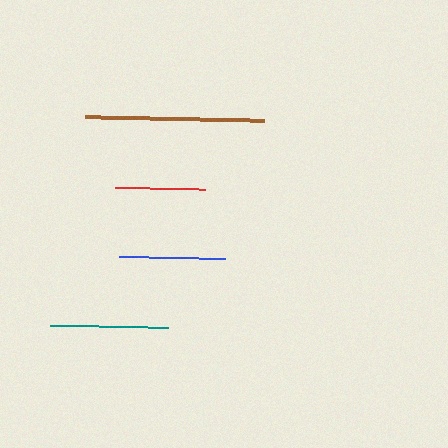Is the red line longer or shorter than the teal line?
The teal line is longer than the red line.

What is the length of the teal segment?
The teal segment is approximately 117 pixels long.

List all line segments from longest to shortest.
From longest to shortest: brown, teal, blue, red.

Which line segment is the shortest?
The red line is the shortest at approximately 90 pixels.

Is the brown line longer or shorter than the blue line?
The brown line is longer than the blue line.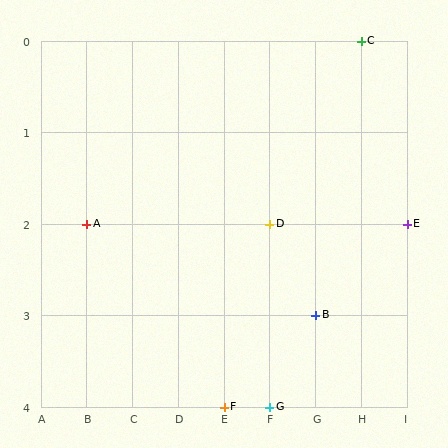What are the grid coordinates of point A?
Point A is at grid coordinates (B, 2).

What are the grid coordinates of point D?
Point D is at grid coordinates (F, 2).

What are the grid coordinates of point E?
Point E is at grid coordinates (I, 2).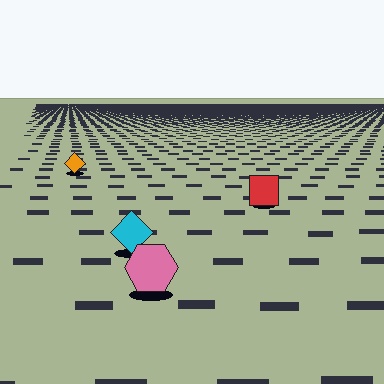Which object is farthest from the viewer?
The orange diamond is farthest from the viewer. It appears smaller and the ground texture around it is denser.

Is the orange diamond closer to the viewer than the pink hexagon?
No. The pink hexagon is closer — you can tell from the texture gradient: the ground texture is coarser near it.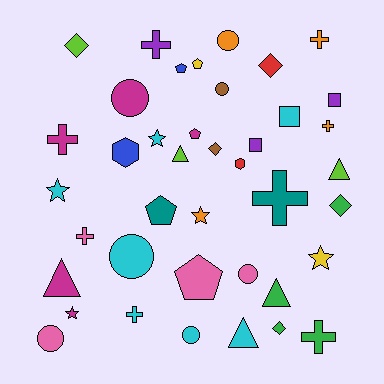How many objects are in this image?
There are 40 objects.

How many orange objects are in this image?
There are 4 orange objects.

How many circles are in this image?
There are 7 circles.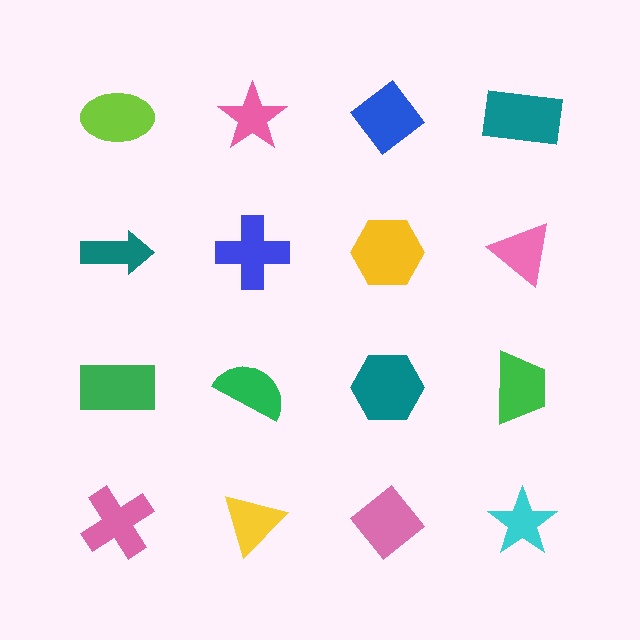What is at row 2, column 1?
A teal arrow.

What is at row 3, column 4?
A green trapezoid.